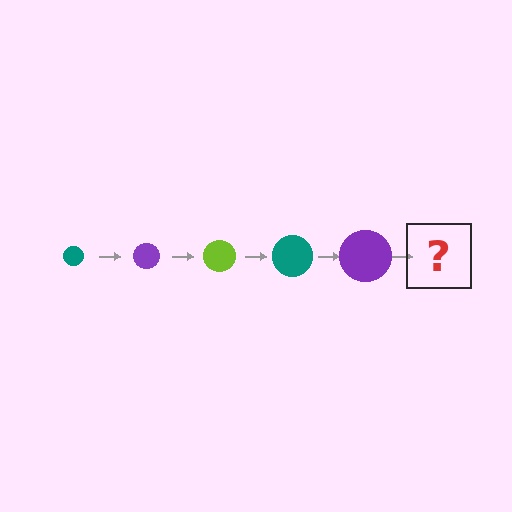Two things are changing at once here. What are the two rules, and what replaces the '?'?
The two rules are that the circle grows larger each step and the color cycles through teal, purple, and lime. The '?' should be a lime circle, larger than the previous one.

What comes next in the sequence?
The next element should be a lime circle, larger than the previous one.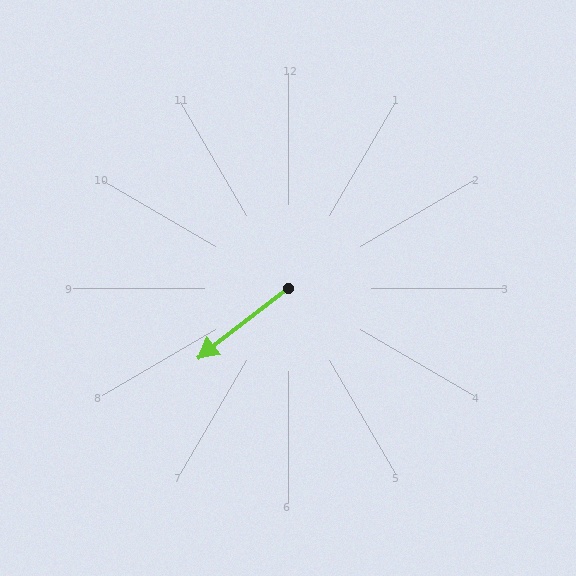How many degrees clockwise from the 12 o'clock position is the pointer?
Approximately 232 degrees.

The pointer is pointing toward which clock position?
Roughly 8 o'clock.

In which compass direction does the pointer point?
Southwest.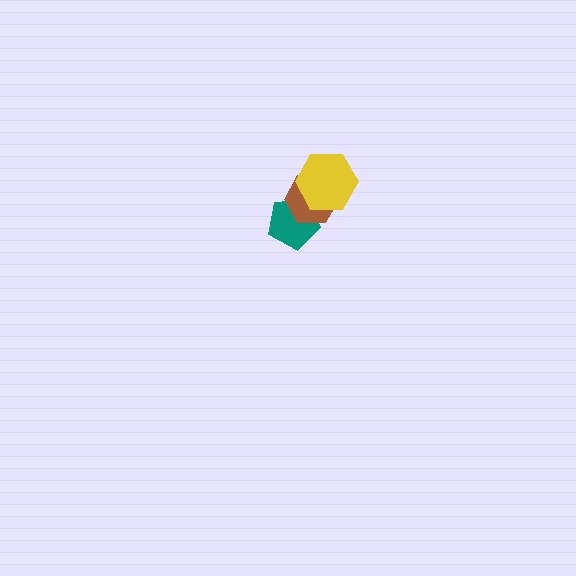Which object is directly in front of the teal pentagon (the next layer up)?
The brown hexagon is directly in front of the teal pentagon.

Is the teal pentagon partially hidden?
Yes, it is partially covered by another shape.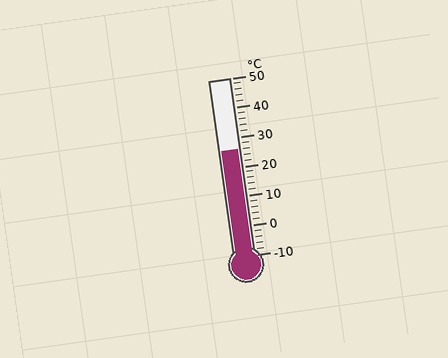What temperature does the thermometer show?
The thermometer shows approximately 26°C.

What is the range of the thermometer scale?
The thermometer scale ranges from -10°C to 50°C.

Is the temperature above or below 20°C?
The temperature is above 20°C.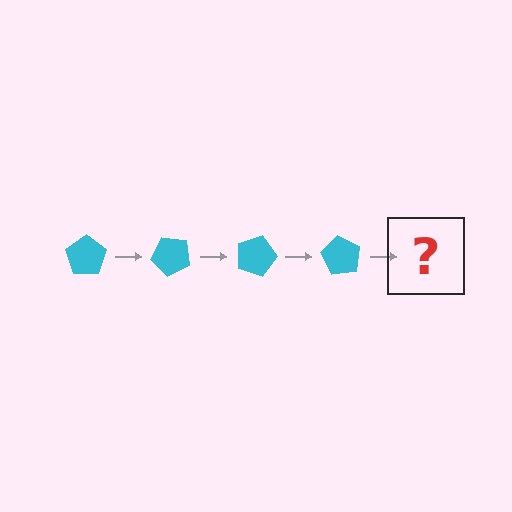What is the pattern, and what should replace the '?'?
The pattern is that the pentagon rotates 45 degrees each step. The '?' should be a cyan pentagon rotated 180 degrees.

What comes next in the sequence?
The next element should be a cyan pentagon rotated 180 degrees.